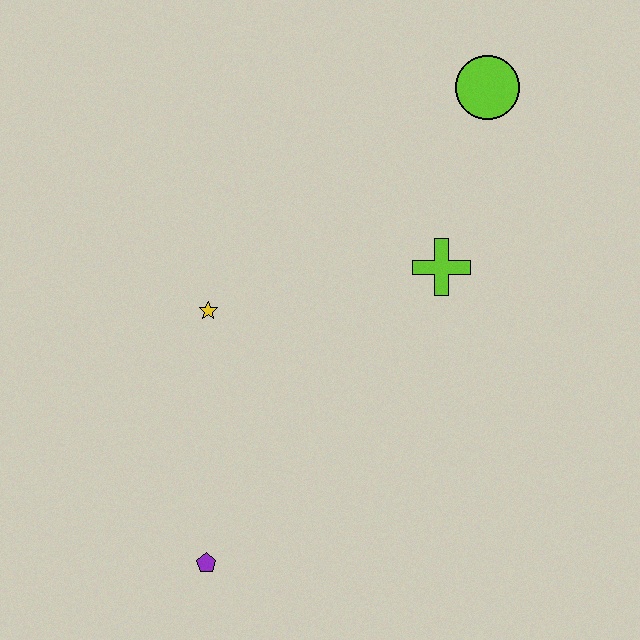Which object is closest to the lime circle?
The lime cross is closest to the lime circle.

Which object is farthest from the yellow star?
The lime circle is farthest from the yellow star.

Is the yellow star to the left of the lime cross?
Yes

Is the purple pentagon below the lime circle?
Yes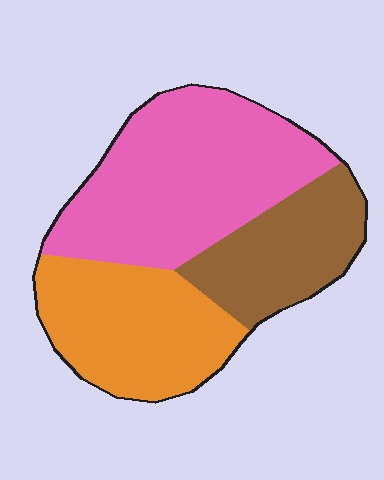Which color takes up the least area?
Brown, at roughly 25%.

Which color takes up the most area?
Pink, at roughly 45%.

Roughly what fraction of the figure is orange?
Orange takes up about one third (1/3) of the figure.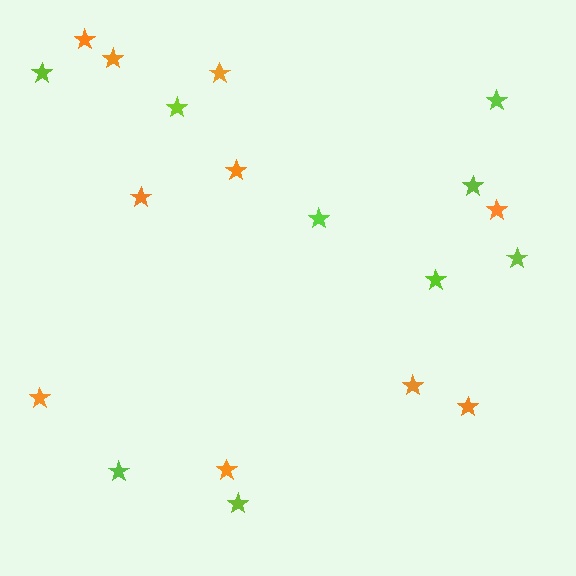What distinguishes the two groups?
There are 2 groups: one group of lime stars (9) and one group of orange stars (10).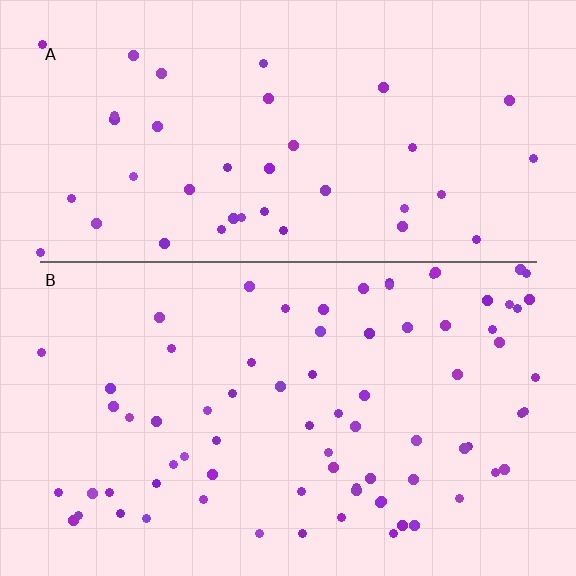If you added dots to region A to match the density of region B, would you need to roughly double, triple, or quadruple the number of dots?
Approximately double.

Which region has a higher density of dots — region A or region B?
B (the bottom).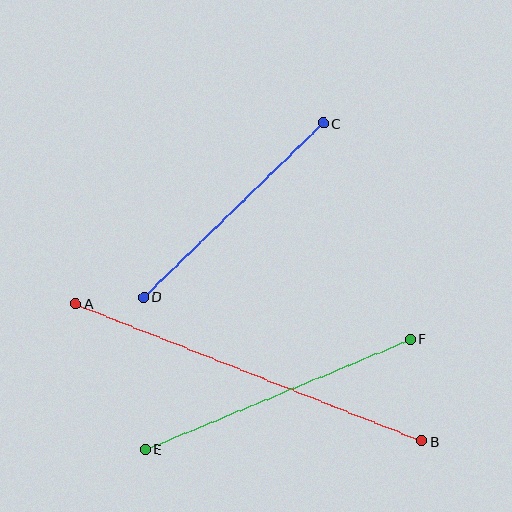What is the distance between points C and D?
The distance is approximately 250 pixels.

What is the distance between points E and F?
The distance is approximately 287 pixels.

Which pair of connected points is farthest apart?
Points A and B are farthest apart.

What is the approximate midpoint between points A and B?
The midpoint is at approximately (249, 372) pixels.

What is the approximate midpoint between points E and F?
The midpoint is at approximately (278, 394) pixels.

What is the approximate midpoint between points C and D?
The midpoint is at approximately (234, 210) pixels.